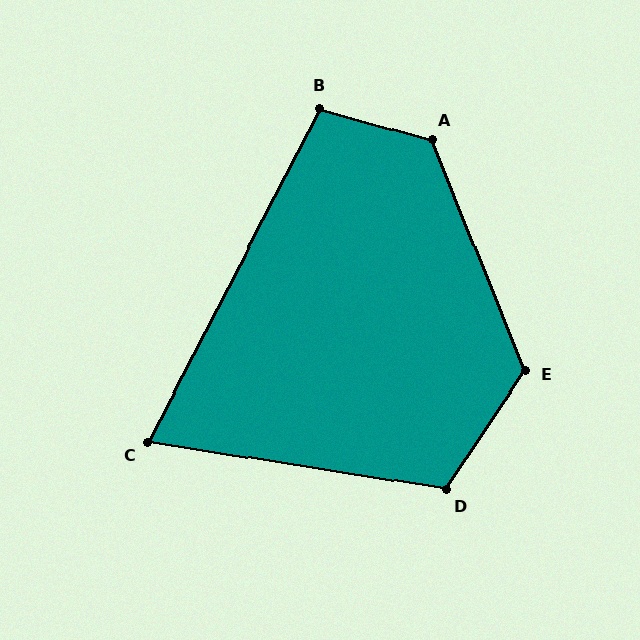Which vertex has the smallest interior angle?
C, at approximately 72 degrees.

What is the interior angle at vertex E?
Approximately 124 degrees (obtuse).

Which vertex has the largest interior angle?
A, at approximately 128 degrees.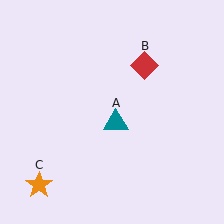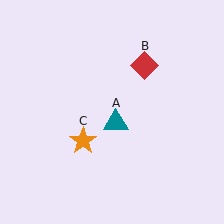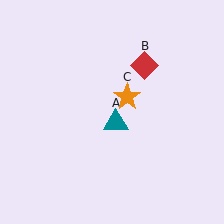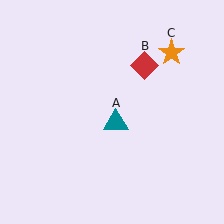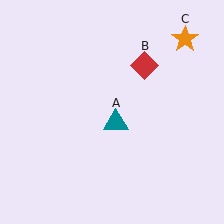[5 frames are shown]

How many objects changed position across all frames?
1 object changed position: orange star (object C).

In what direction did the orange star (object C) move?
The orange star (object C) moved up and to the right.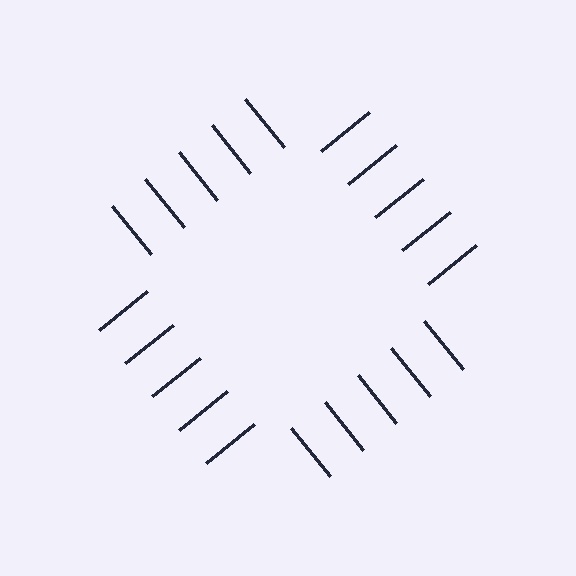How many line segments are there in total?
20 — 5 along each of the 4 edges.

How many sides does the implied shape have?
4 sides — the line-ends trace a square.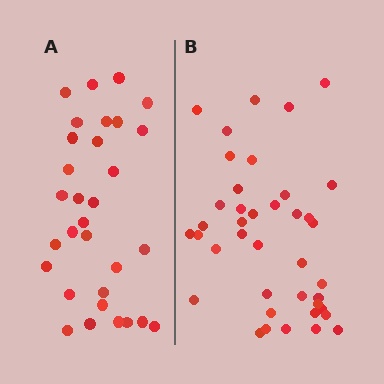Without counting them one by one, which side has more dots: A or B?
Region B (the right region) has more dots.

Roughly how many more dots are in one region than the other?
Region B has roughly 8 or so more dots than region A.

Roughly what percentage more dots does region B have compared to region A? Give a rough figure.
About 30% more.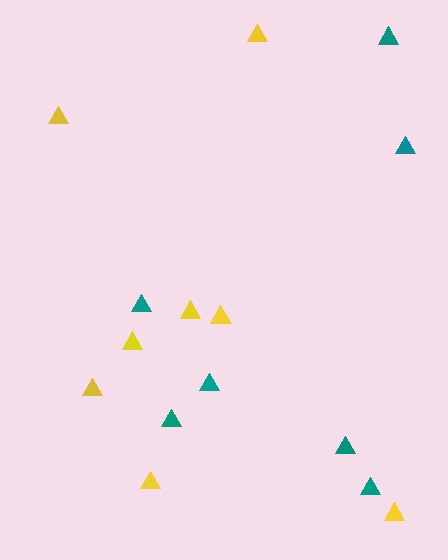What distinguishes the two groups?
There are 2 groups: one group of yellow triangles (8) and one group of teal triangles (7).